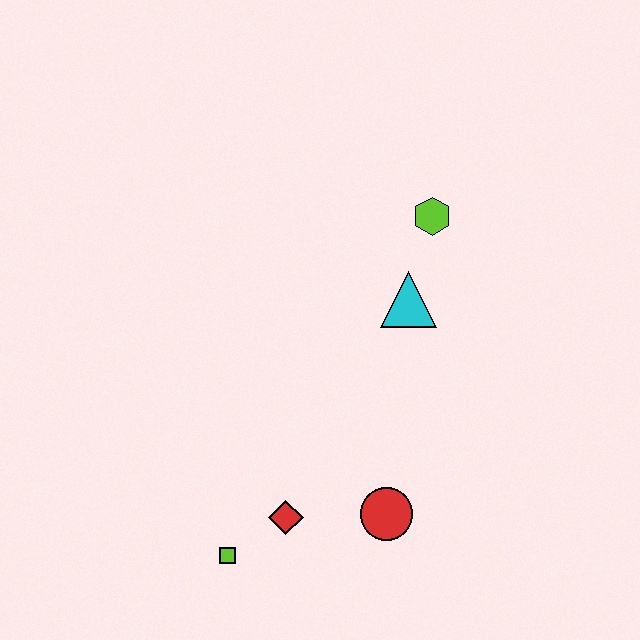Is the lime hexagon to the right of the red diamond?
Yes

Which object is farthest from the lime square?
The lime hexagon is farthest from the lime square.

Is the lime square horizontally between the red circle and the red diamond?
No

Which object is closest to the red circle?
The red diamond is closest to the red circle.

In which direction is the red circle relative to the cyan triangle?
The red circle is below the cyan triangle.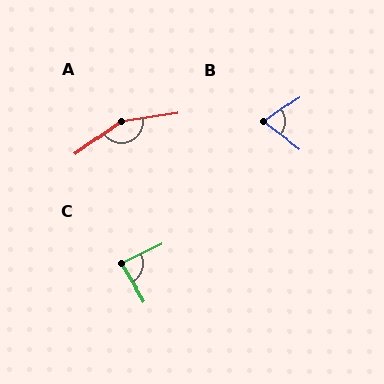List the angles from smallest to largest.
B (72°), C (85°), A (152°).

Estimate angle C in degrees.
Approximately 85 degrees.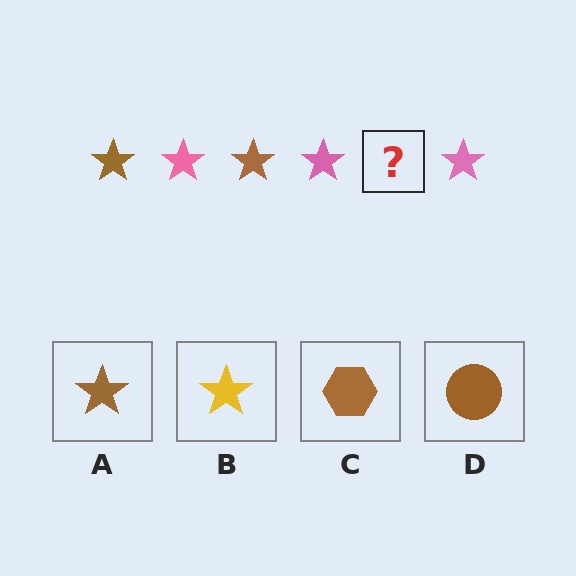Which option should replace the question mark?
Option A.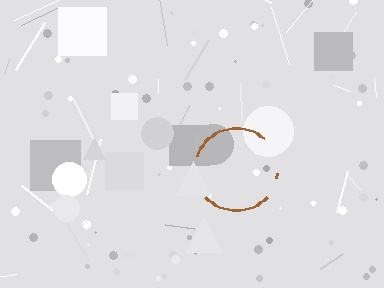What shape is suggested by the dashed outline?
The dashed outline suggests a circle.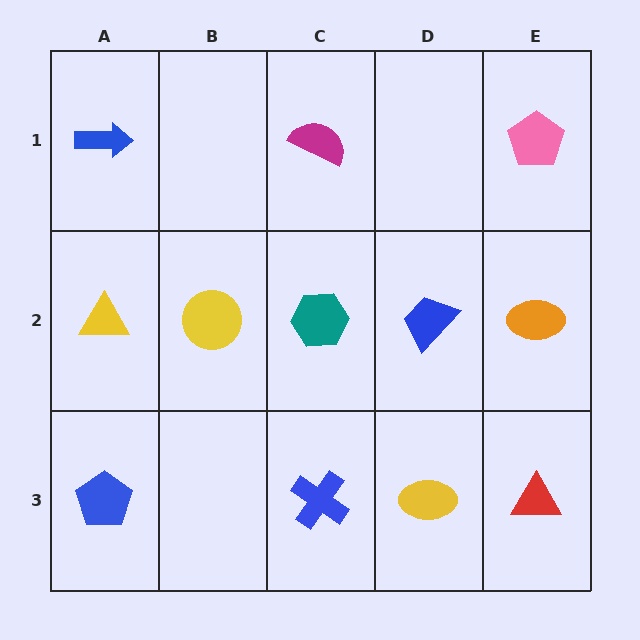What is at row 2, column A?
A yellow triangle.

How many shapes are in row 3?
4 shapes.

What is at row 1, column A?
A blue arrow.